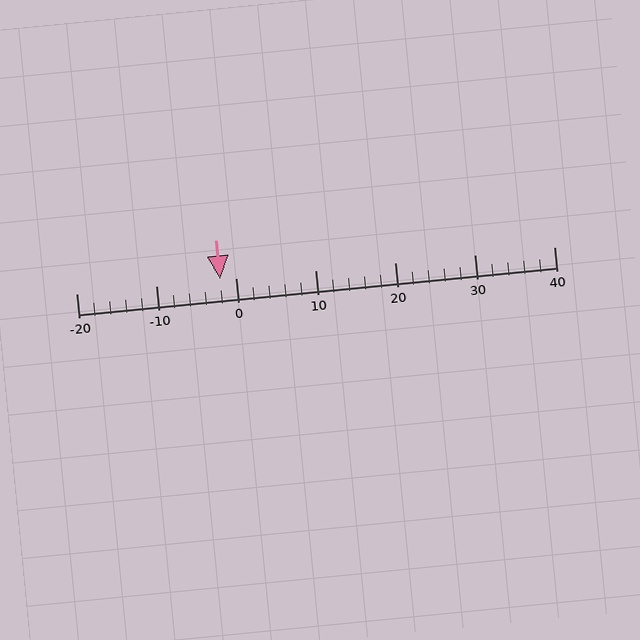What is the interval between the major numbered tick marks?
The major tick marks are spaced 10 units apart.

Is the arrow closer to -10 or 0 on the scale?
The arrow is closer to 0.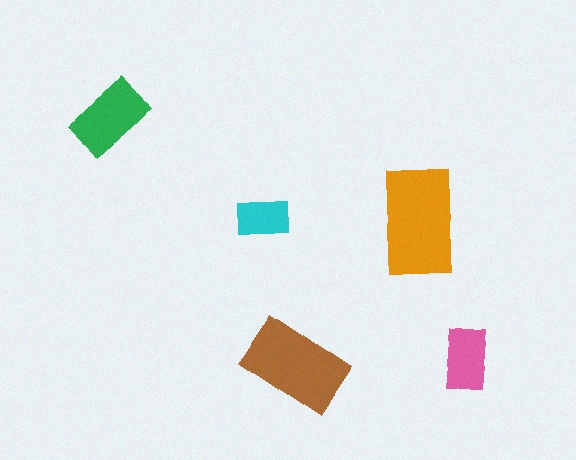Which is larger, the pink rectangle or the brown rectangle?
The brown one.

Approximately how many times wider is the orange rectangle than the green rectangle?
About 1.5 times wider.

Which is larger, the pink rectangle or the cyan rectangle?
The pink one.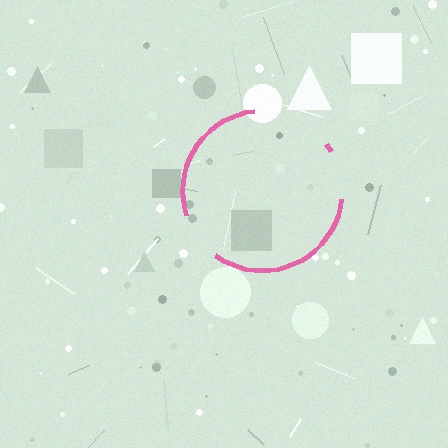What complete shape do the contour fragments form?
The contour fragments form a circle.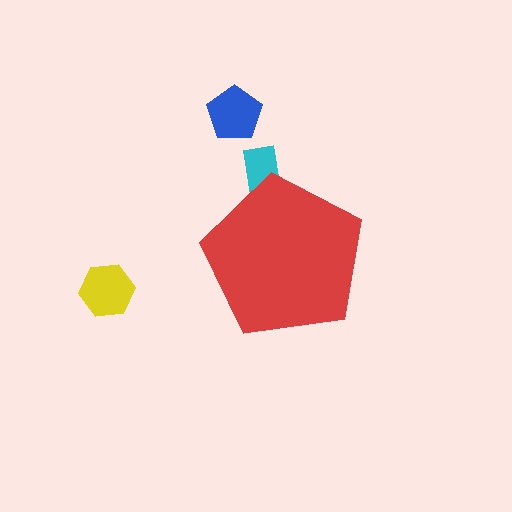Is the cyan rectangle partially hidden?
Yes, the cyan rectangle is partially hidden behind the red pentagon.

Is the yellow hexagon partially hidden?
No, the yellow hexagon is fully visible.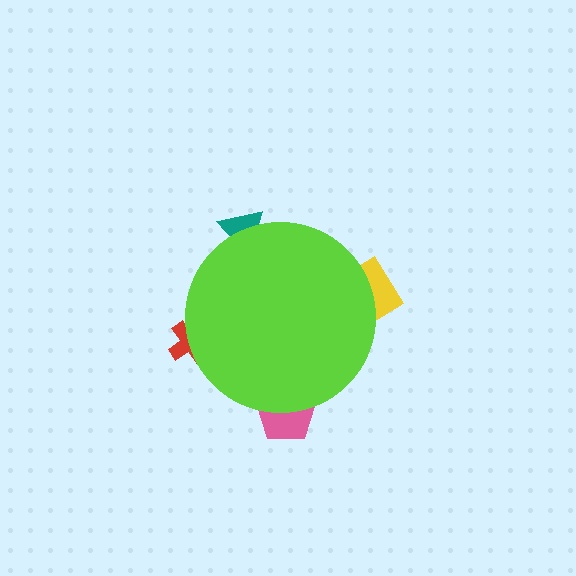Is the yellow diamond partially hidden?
Yes, the yellow diamond is partially hidden behind the lime circle.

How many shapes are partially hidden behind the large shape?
4 shapes are partially hidden.